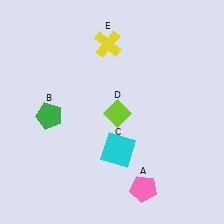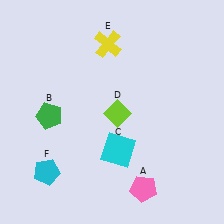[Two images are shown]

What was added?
A cyan pentagon (F) was added in Image 2.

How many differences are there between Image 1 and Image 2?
There is 1 difference between the two images.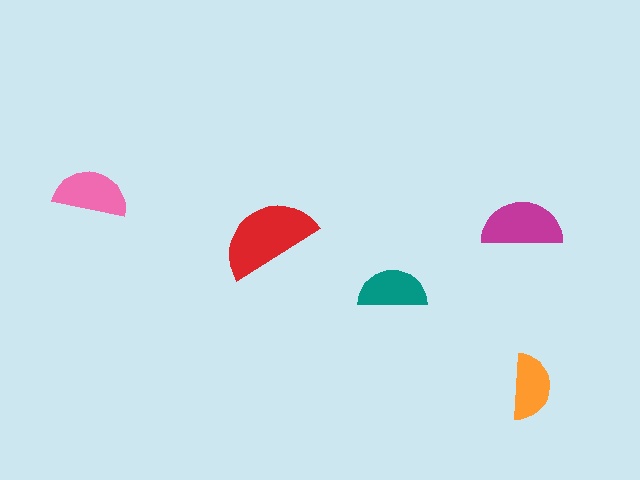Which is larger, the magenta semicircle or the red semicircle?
The red one.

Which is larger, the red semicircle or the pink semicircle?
The red one.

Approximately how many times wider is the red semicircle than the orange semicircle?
About 1.5 times wider.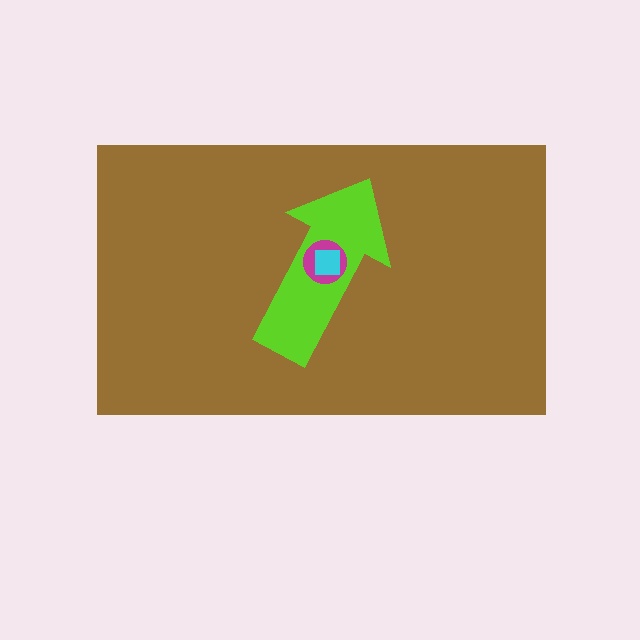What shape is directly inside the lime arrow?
The magenta circle.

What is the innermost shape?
The cyan square.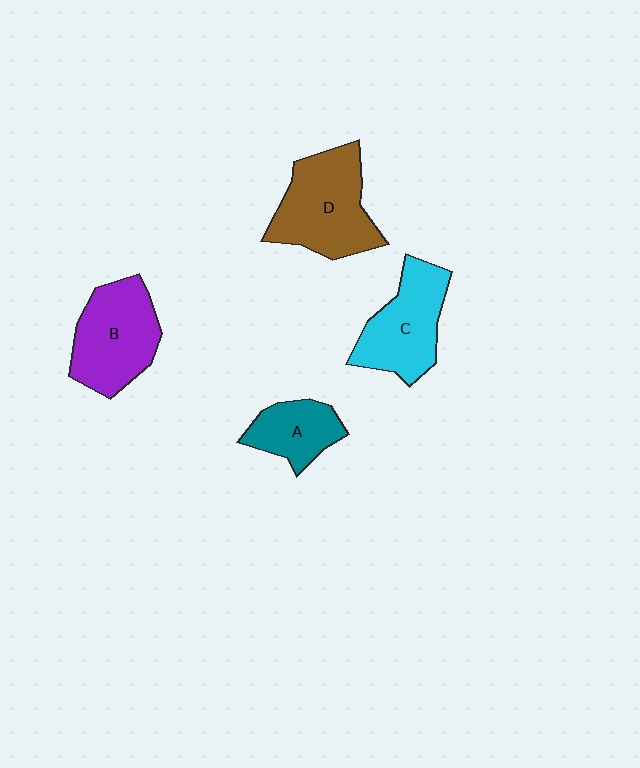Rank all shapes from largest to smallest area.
From largest to smallest: D (brown), B (purple), C (cyan), A (teal).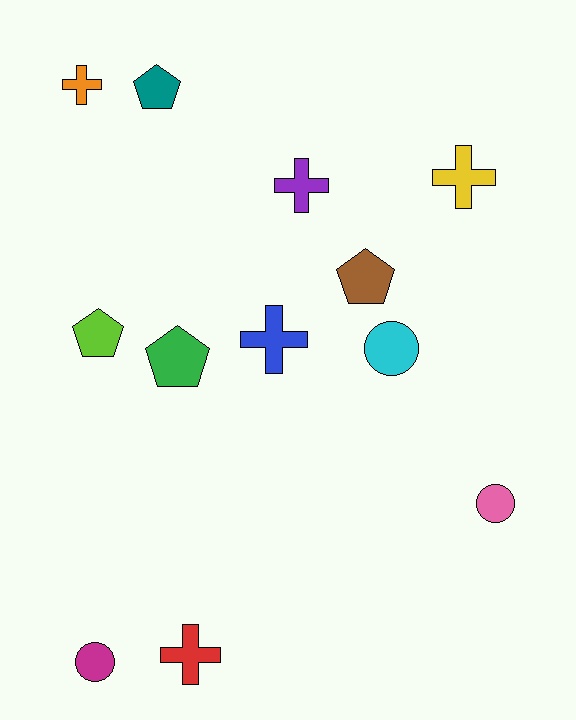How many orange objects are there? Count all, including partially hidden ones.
There is 1 orange object.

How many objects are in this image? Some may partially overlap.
There are 12 objects.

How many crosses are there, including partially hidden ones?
There are 5 crosses.